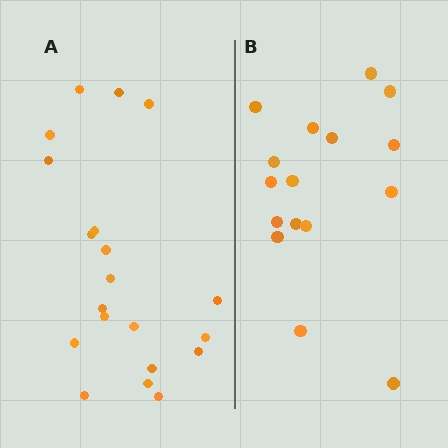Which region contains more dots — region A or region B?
Region A (the left region) has more dots.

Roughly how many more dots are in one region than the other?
Region A has about 4 more dots than region B.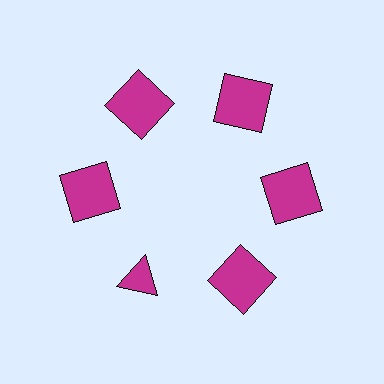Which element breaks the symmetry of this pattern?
The magenta triangle at roughly the 7 o'clock position breaks the symmetry. All other shapes are magenta squares.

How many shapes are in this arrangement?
There are 6 shapes arranged in a ring pattern.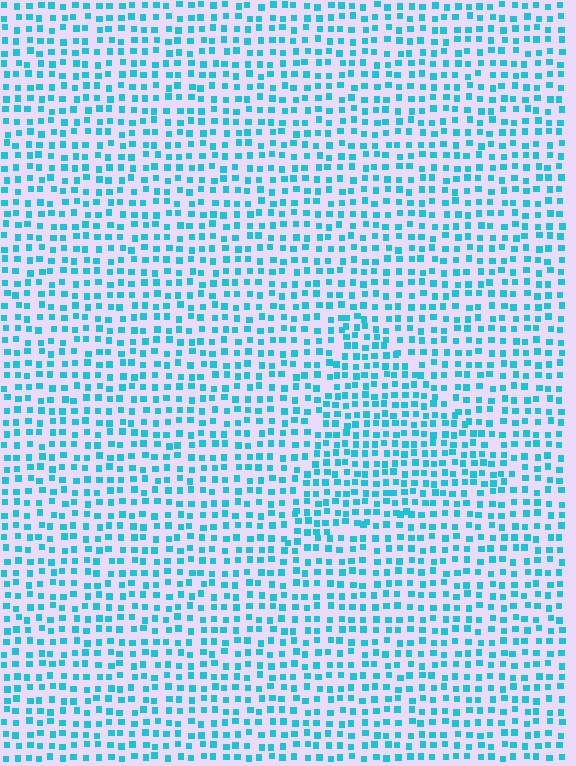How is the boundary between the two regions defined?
The boundary is defined by a change in element density (approximately 1.4x ratio). All elements are the same color, size, and shape.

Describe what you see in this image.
The image contains small cyan elements arranged at two different densities. A triangle-shaped region is visible where the elements are more densely packed than the surrounding area.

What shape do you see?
I see a triangle.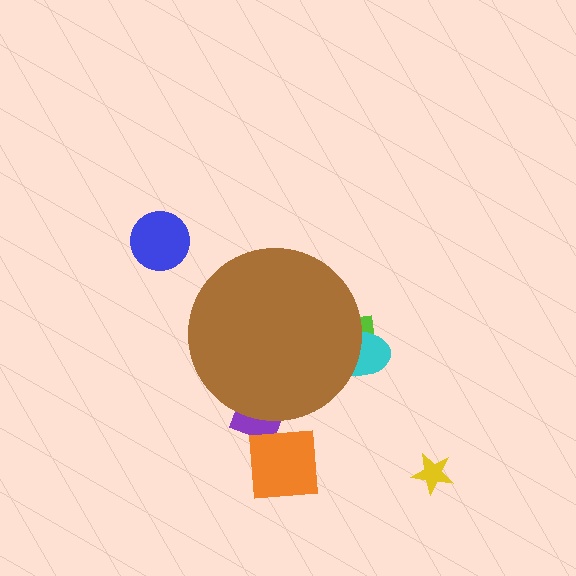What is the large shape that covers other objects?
A brown circle.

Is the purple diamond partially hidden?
Yes, the purple diamond is partially hidden behind the brown circle.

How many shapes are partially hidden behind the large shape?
3 shapes are partially hidden.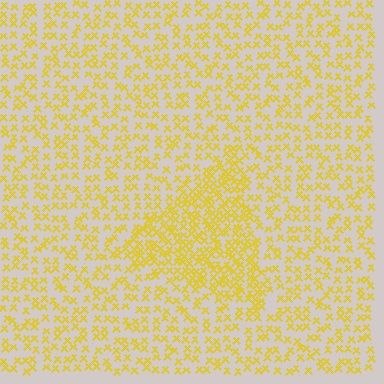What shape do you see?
I see a triangle.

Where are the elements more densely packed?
The elements are more densely packed inside the triangle boundary.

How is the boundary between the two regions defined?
The boundary is defined by a change in element density (approximately 2.0x ratio). All elements are the same color, size, and shape.